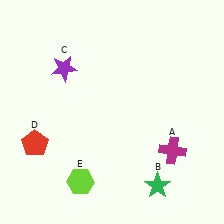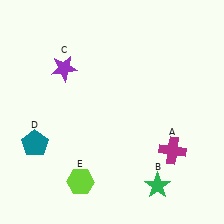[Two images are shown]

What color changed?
The pentagon (D) changed from red in Image 1 to teal in Image 2.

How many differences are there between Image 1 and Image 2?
There is 1 difference between the two images.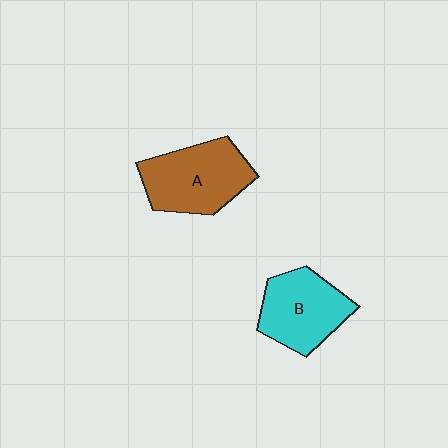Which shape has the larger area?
Shape A (brown).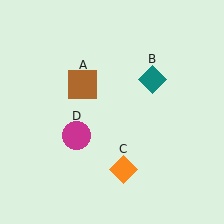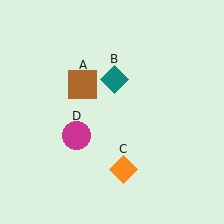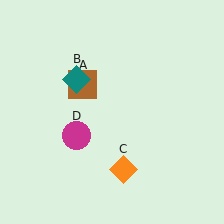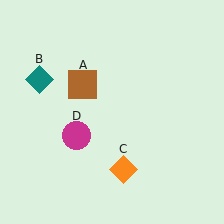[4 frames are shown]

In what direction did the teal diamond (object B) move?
The teal diamond (object B) moved left.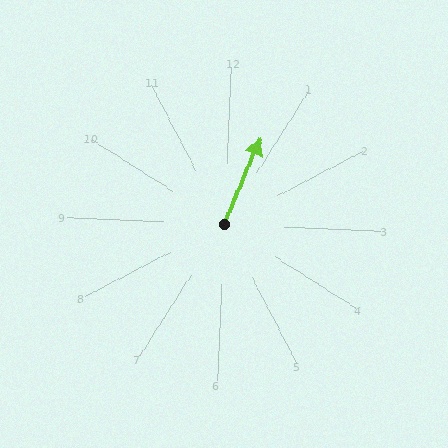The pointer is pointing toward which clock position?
Roughly 1 o'clock.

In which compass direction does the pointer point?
North.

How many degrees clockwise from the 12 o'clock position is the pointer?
Approximately 21 degrees.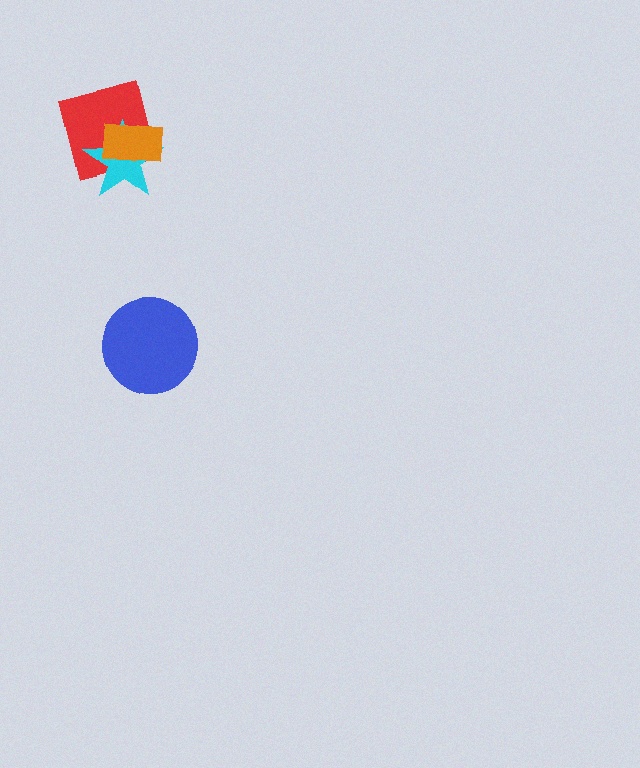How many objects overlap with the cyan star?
2 objects overlap with the cyan star.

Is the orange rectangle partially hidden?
No, no other shape covers it.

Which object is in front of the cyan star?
The orange rectangle is in front of the cyan star.